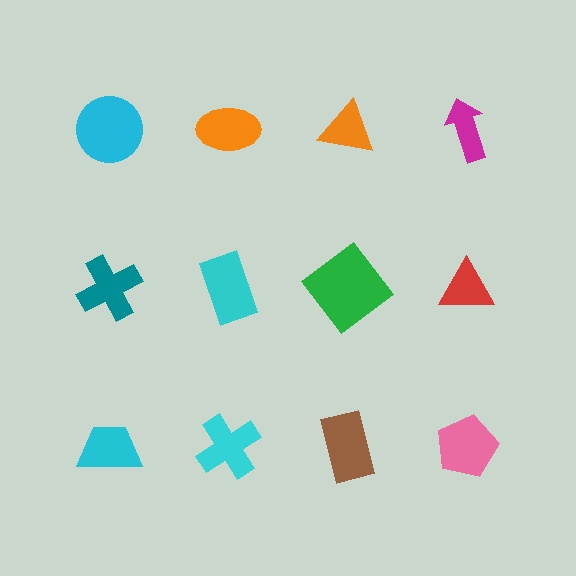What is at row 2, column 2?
A cyan rectangle.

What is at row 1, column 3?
An orange triangle.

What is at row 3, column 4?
A pink pentagon.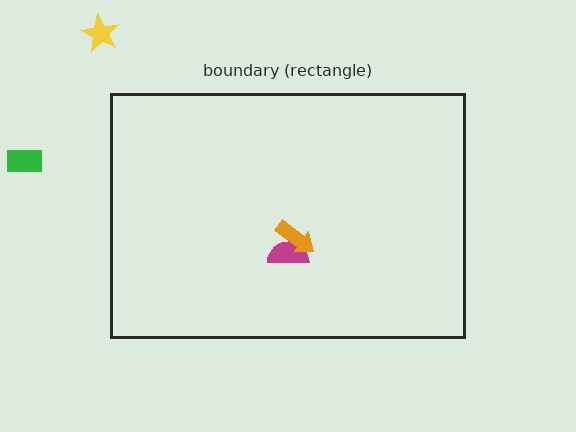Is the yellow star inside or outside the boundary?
Outside.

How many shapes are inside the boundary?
2 inside, 2 outside.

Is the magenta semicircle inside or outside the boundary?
Inside.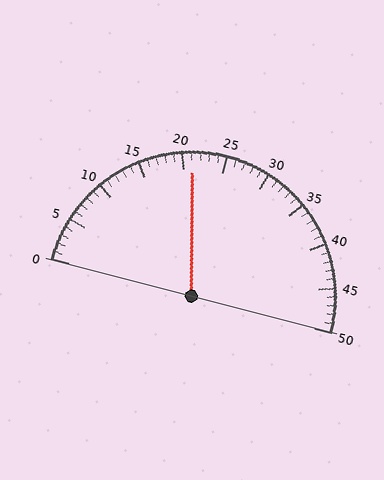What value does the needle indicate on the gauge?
The needle indicates approximately 21.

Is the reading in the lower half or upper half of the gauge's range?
The reading is in the lower half of the range (0 to 50).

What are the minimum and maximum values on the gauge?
The gauge ranges from 0 to 50.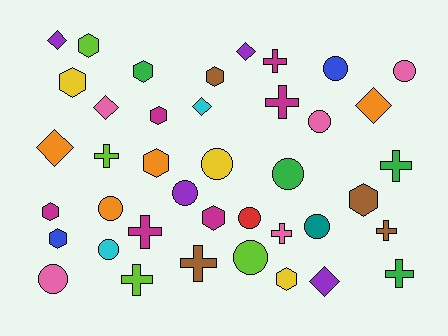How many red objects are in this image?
There is 1 red object.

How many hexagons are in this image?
There are 11 hexagons.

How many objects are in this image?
There are 40 objects.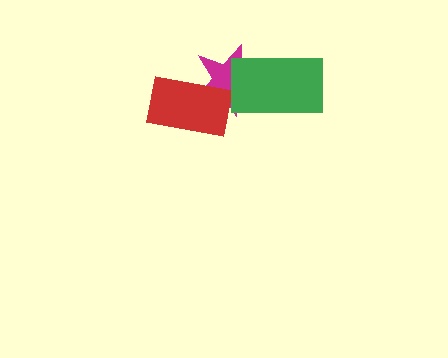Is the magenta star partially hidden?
Yes, it is partially covered by another shape.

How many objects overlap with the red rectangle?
1 object overlaps with the red rectangle.